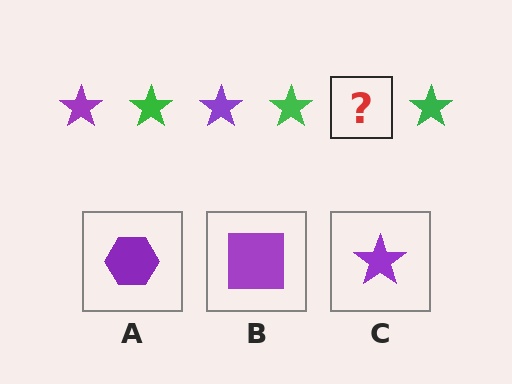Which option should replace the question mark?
Option C.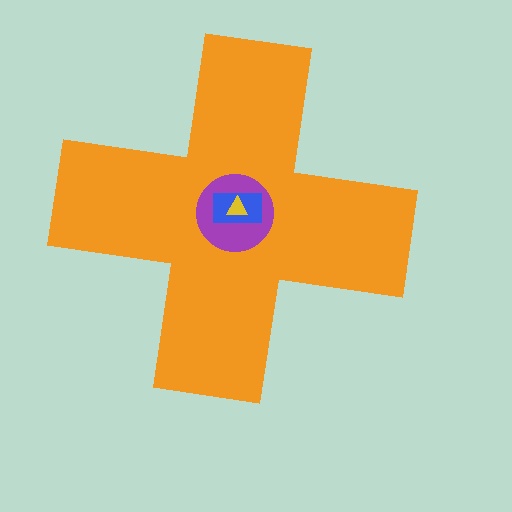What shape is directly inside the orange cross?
The purple circle.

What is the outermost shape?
The orange cross.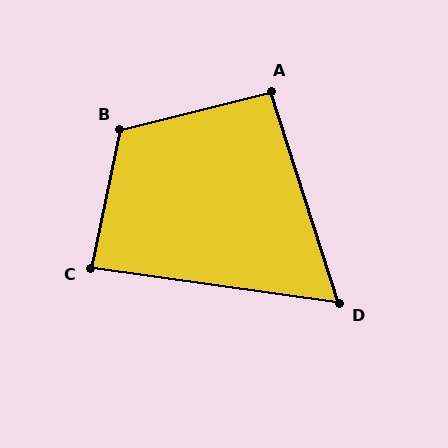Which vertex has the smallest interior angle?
D, at approximately 64 degrees.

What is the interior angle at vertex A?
Approximately 94 degrees (approximately right).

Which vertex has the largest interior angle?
B, at approximately 116 degrees.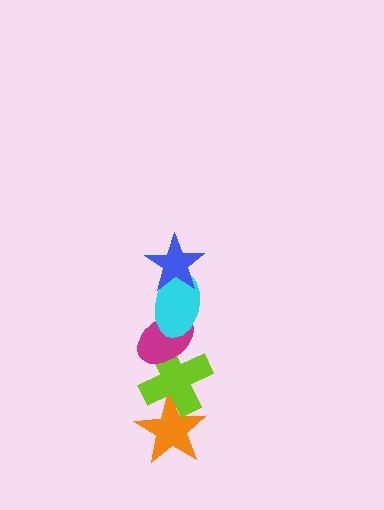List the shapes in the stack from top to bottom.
From top to bottom: the blue star, the cyan ellipse, the magenta ellipse, the lime cross, the orange star.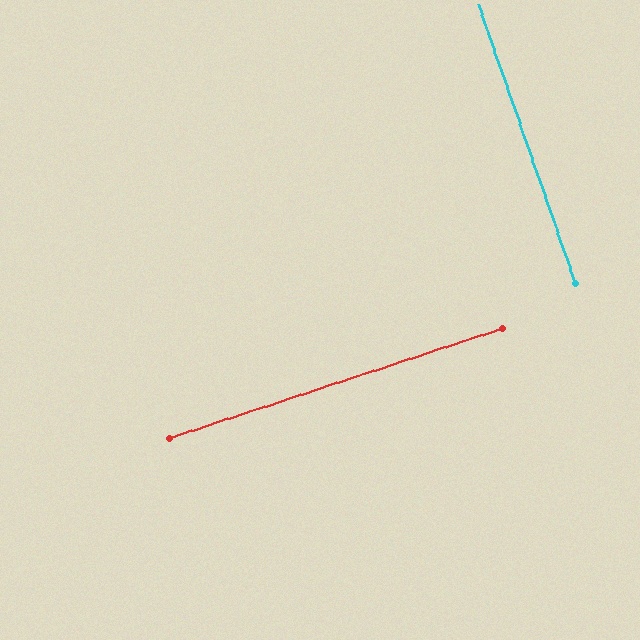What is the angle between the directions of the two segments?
Approximately 89 degrees.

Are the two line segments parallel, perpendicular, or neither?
Perpendicular — they meet at approximately 89°.